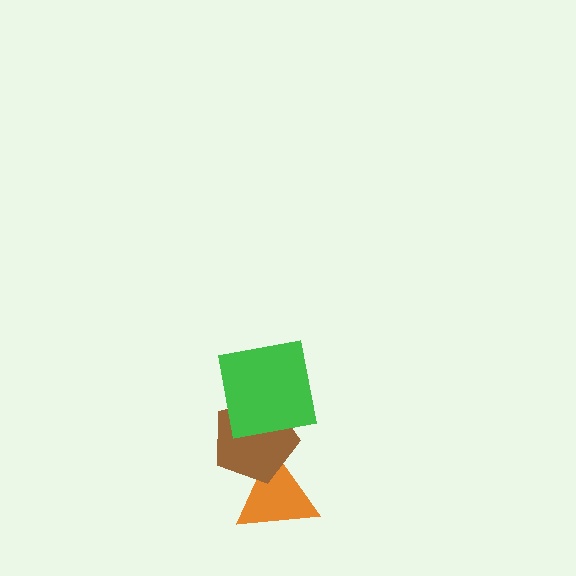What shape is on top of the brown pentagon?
The green square is on top of the brown pentagon.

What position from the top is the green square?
The green square is 1st from the top.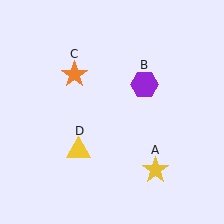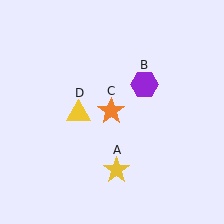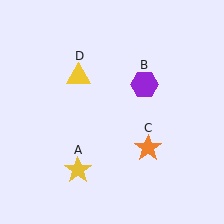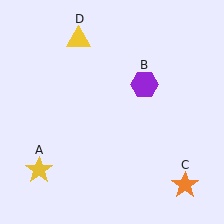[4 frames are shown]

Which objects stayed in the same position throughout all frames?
Purple hexagon (object B) remained stationary.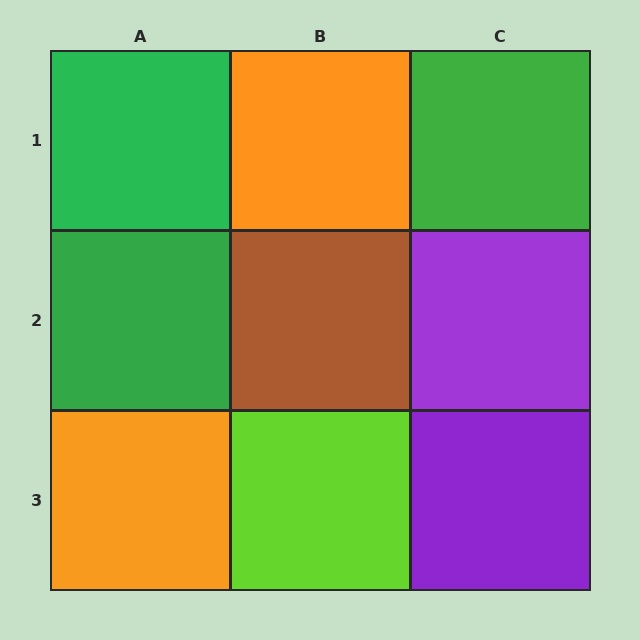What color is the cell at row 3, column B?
Lime.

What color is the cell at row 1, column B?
Orange.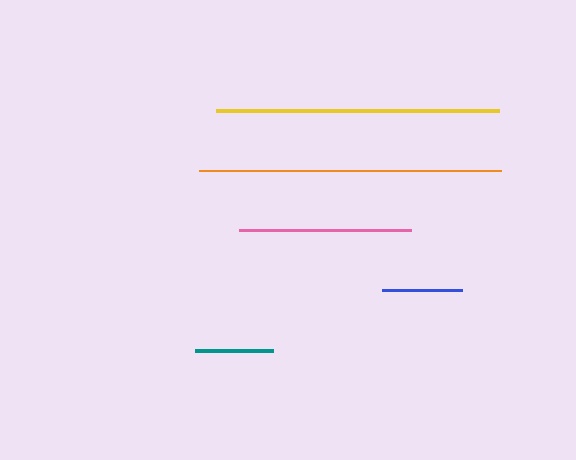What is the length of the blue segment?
The blue segment is approximately 81 pixels long.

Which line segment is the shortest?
The teal line is the shortest at approximately 79 pixels.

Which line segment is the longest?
The orange line is the longest at approximately 302 pixels.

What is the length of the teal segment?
The teal segment is approximately 79 pixels long.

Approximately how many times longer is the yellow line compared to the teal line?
The yellow line is approximately 3.6 times the length of the teal line.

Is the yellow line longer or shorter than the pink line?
The yellow line is longer than the pink line.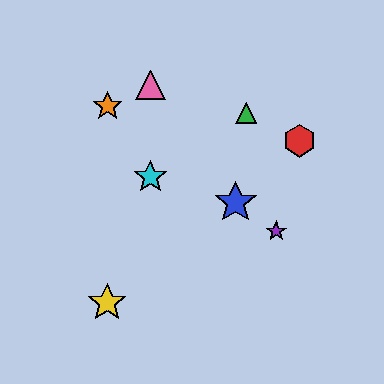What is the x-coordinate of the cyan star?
The cyan star is at x≈150.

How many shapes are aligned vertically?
2 shapes (the cyan star, the pink triangle) are aligned vertically.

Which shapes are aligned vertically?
The cyan star, the pink triangle are aligned vertically.